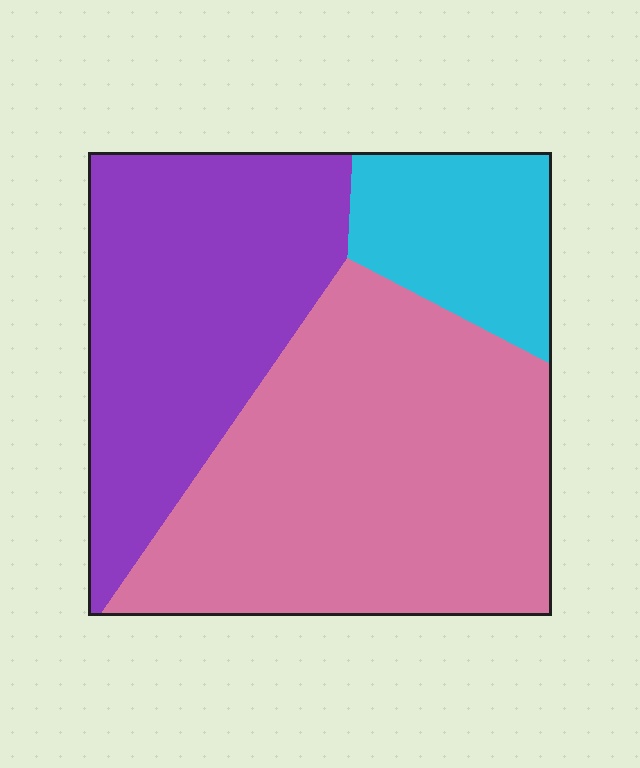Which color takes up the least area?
Cyan, at roughly 15%.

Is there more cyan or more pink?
Pink.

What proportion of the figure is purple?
Purple covers roughly 35% of the figure.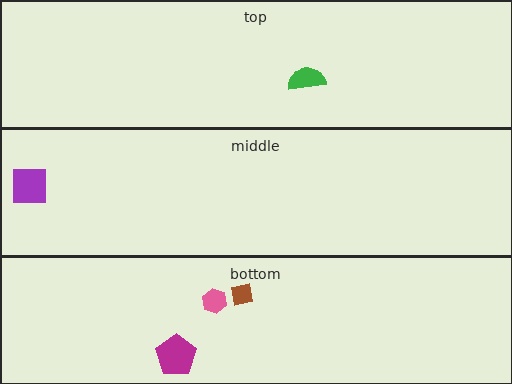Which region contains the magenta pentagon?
The bottom region.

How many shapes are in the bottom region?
3.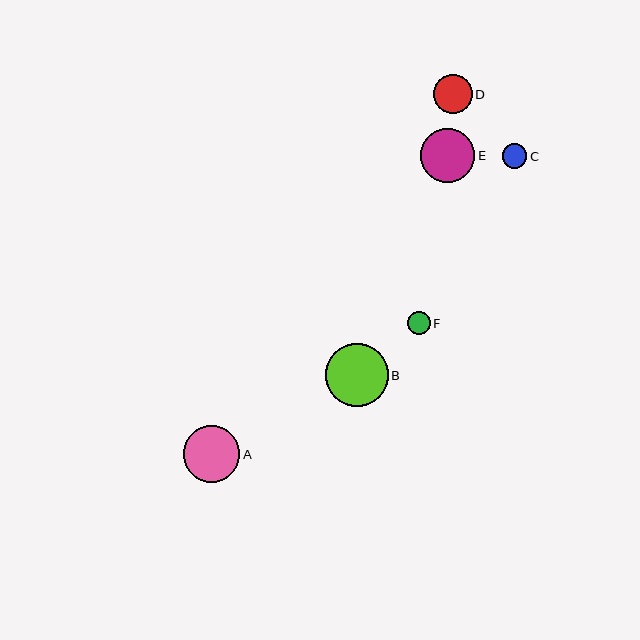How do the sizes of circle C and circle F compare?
Circle C and circle F are approximately the same size.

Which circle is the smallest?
Circle F is the smallest with a size of approximately 22 pixels.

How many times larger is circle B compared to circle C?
Circle B is approximately 2.6 times the size of circle C.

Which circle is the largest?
Circle B is the largest with a size of approximately 63 pixels.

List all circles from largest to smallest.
From largest to smallest: B, A, E, D, C, F.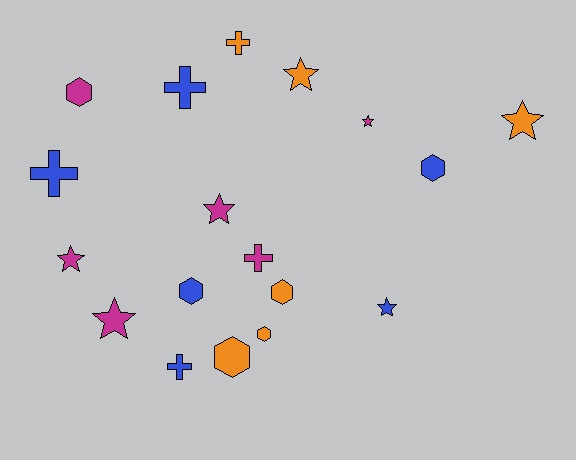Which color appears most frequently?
Magenta, with 6 objects.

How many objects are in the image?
There are 18 objects.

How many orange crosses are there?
There is 1 orange cross.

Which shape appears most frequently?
Star, with 7 objects.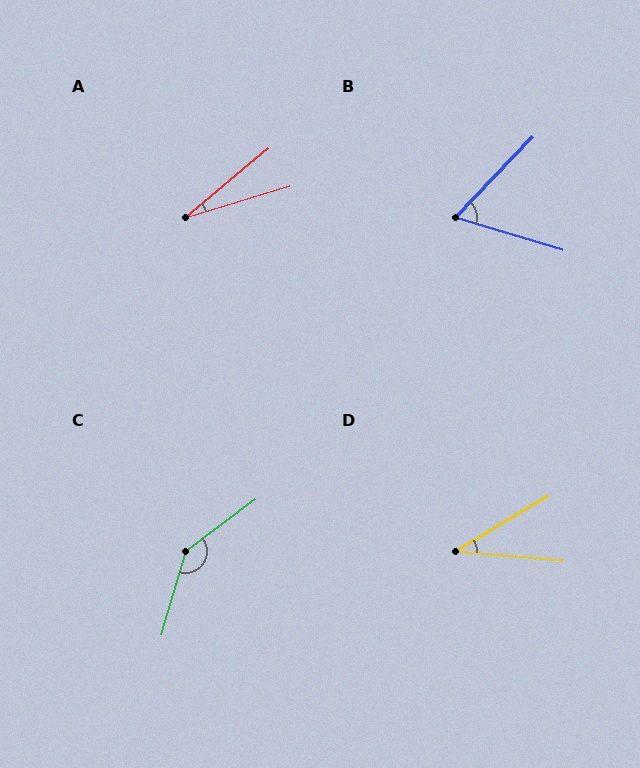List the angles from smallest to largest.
A (23°), D (36°), B (63°), C (143°).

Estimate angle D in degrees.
Approximately 36 degrees.